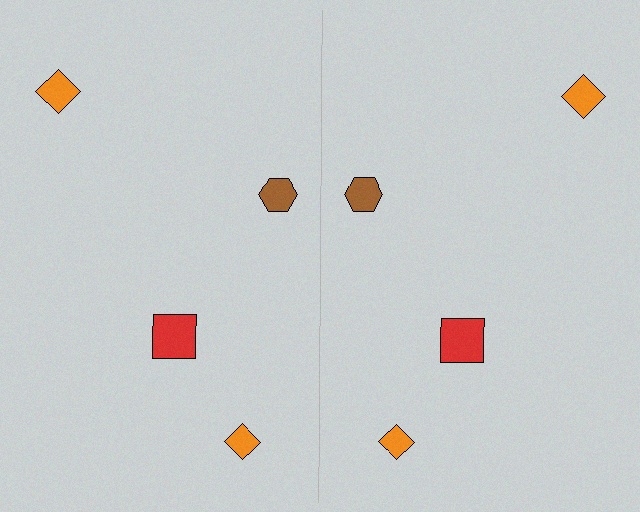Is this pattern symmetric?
Yes, this pattern has bilateral (reflection) symmetry.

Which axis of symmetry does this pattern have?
The pattern has a vertical axis of symmetry running through the center of the image.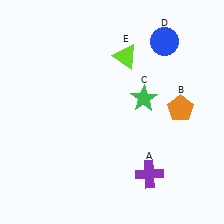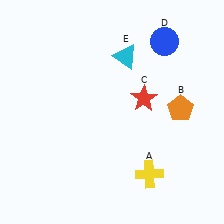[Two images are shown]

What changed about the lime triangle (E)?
In Image 1, E is lime. In Image 2, it changed to cyan.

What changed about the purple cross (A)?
In Image 1, A is purple. In Image 2, it changed to yellow.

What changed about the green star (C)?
In Image 1, C is green. In Image 2, it changed to red.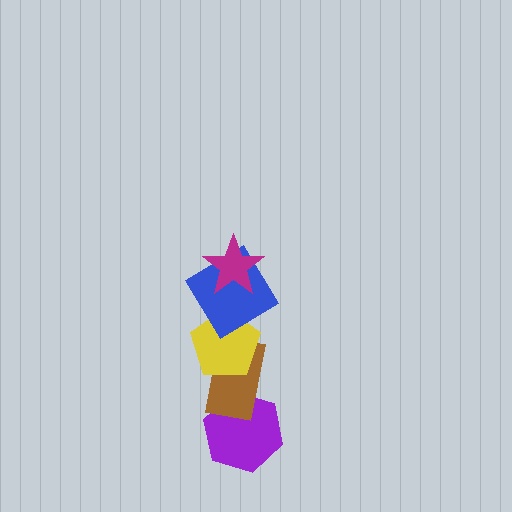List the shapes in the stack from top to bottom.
From top to bottom: the magenta star, the blue diamond, the yellow pentagon, the brown rectangle, the purple hexagon.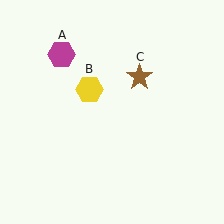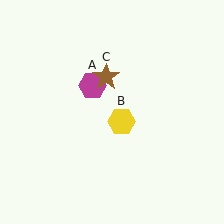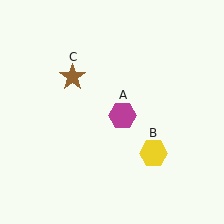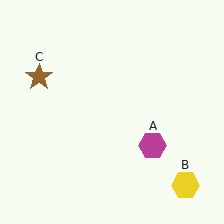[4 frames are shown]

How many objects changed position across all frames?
3 objects changed position: magenta hexagon (object A), yellow hexagon (object B), brown star (object C).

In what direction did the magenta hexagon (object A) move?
The magenta hexagon (object A) moved down and to the right.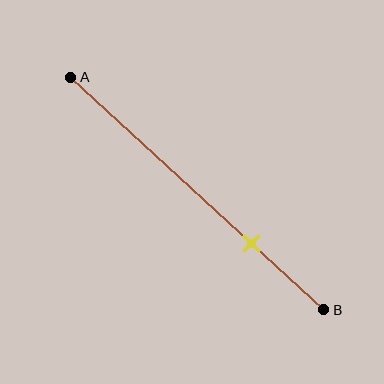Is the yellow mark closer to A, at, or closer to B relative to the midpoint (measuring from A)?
The yellow mark is closer to point B than the midpoint of segment AB.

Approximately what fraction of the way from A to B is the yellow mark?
The yellow mark is approximately 70% of the way from A to B.